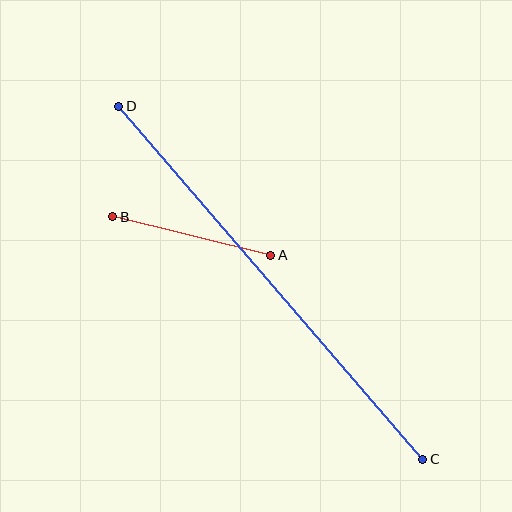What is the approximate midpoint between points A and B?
The midpoint is at approximately (192, 236) pixels.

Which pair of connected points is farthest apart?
Points C and D are farthest apart.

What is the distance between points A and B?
The distance is approximately 163 pixels.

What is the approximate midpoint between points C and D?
The midpoint is at approximately (271, 283) pixels.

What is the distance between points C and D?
The distance is approximately 466 pixels.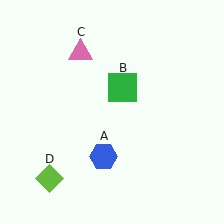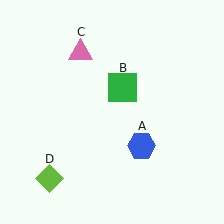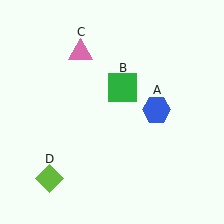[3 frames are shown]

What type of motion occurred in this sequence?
The blue hexagon (object A) rotated counterclockwise around the center of the scene.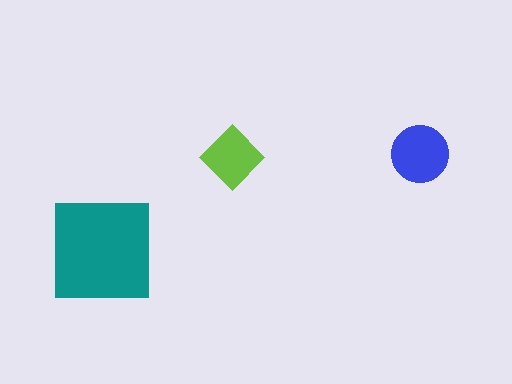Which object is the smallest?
The lime diamond.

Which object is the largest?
The teal square.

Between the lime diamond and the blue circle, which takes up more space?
The blue circle.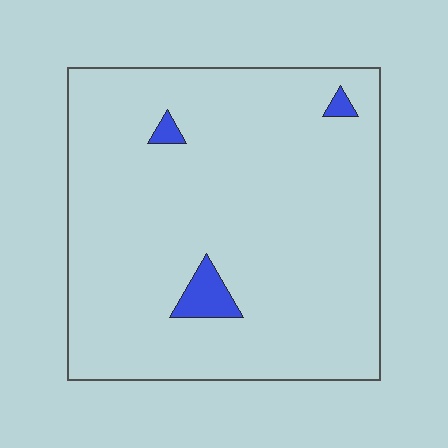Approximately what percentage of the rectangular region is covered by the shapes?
Approximately 5%.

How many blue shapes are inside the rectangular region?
3.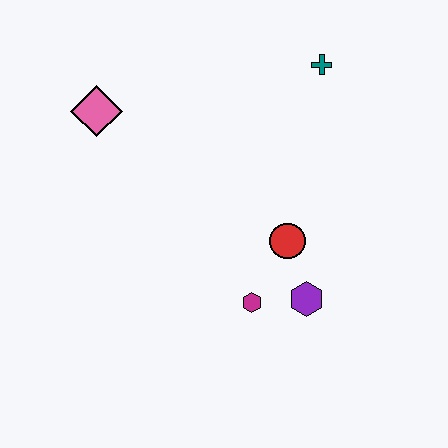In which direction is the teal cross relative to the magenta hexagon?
The teal cross is above the magenta hexagon.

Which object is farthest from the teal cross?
The magenta hexagon is farthest from the teal cross.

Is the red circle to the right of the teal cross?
No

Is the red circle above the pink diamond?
No